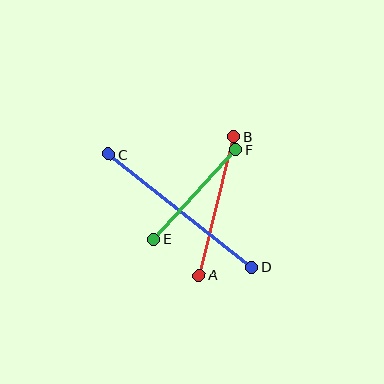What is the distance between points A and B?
The distance is approximately 142 pixels.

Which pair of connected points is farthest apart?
Points C and D are farthest apart.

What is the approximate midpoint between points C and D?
The midpoint is at approximately (180, 211) pixels.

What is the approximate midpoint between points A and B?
The midpoint is at approximately (217, 206) pixels.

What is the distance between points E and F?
The distance is approximately 121 pixels.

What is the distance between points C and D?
The distance is approximately 182 pixels.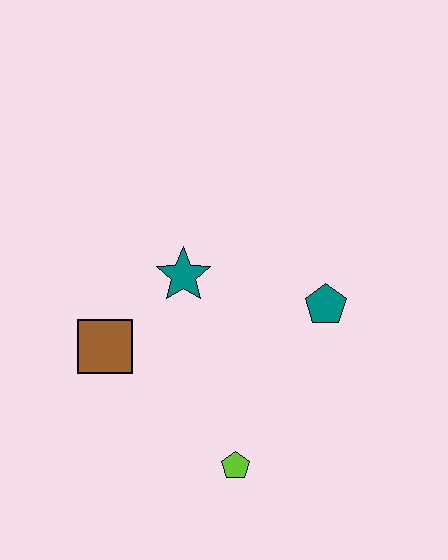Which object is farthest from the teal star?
The lime pentagon is farthest from the teal star.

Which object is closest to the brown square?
The teal star is closest to the brown square.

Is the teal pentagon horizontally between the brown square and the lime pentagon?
No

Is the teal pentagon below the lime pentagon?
No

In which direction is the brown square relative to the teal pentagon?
The brown square is to the left of the teal pentagon.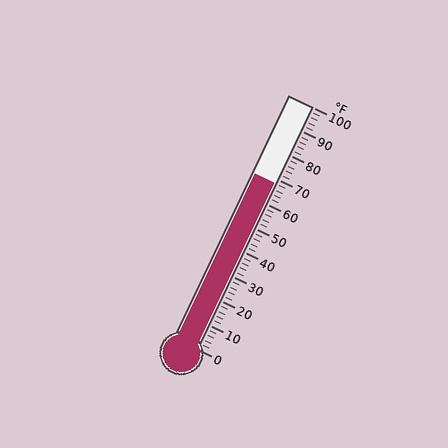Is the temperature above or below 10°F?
The temperature is above 10°F.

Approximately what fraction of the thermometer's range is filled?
The thermometer is filled to approximately 70% of its range.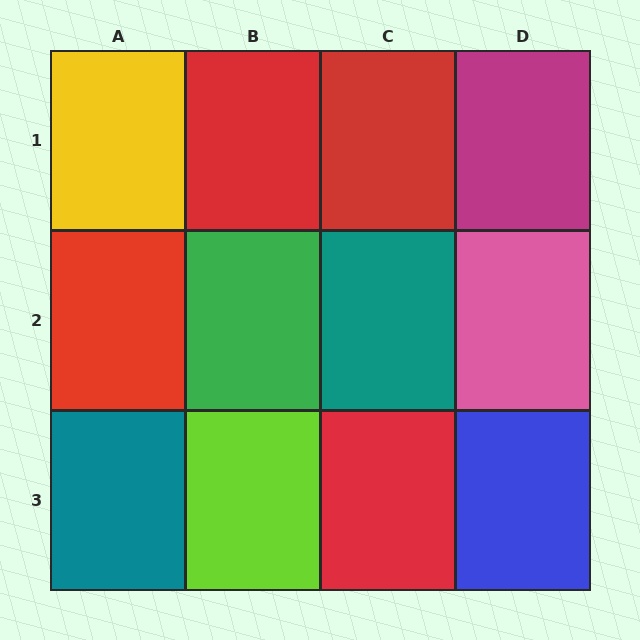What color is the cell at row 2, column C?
Teal.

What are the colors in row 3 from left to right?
Teal, lime, red, blue.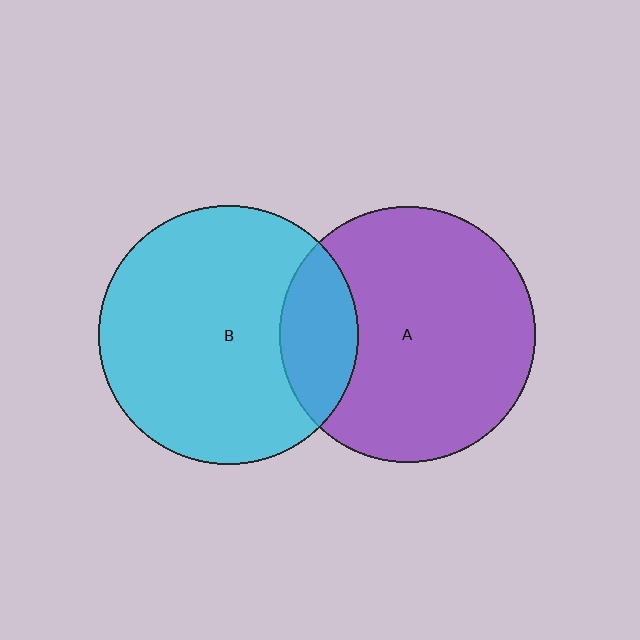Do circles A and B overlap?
Yes.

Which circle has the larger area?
Circle B (cyan).